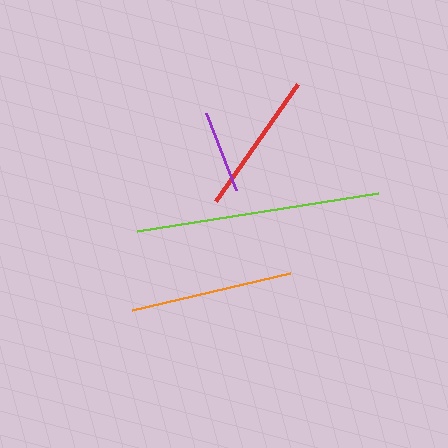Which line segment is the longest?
The lime line is the longest at approximately 244 pixels.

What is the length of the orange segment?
The orange segment is approximately 163 pixels long.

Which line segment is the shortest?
The purple line is the shortest at approximately 83 pixels.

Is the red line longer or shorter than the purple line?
The red line is longer than the purple line.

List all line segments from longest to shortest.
From longest to shortest: lime, orange, red, purple.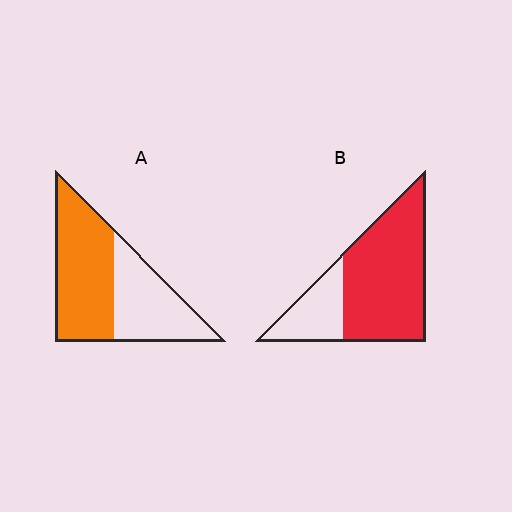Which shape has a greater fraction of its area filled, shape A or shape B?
Shape B.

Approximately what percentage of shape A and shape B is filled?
A is approximately 55% and B is approximately 75%.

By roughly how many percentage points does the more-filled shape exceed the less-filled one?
By roughly 15 percentage points (B over A).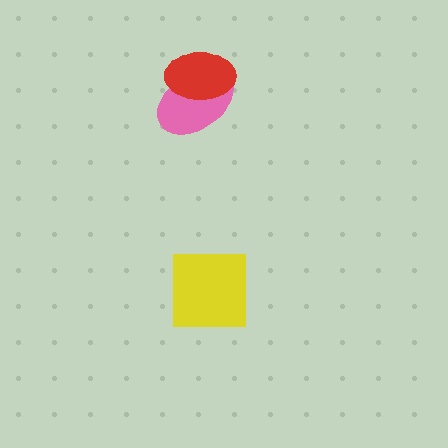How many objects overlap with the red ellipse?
1 object overlaps with the red ellipse.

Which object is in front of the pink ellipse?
The red ellipse is in front of the pink ellipse.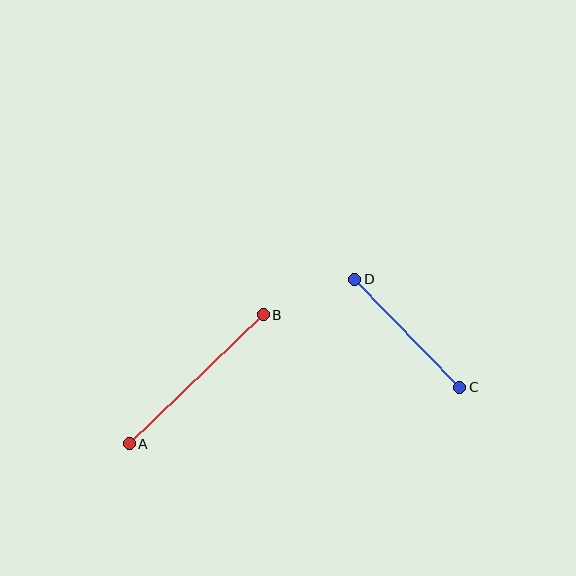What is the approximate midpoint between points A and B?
The midpoint is at approximately (196, 379) pixels.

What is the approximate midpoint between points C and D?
The midpoint is at approximately (407, 333) pixels.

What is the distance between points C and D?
The distance is approximately 150 pixels.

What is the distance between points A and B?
The distance is approximately 186 pixels.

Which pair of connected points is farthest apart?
Points A and B are farthest apart.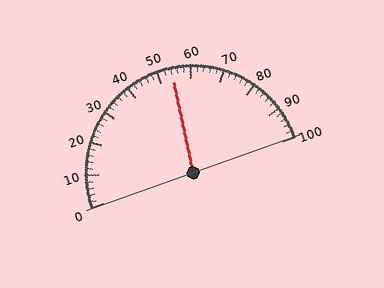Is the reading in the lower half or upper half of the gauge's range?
The reading is in the upper half of the range (0 to 100).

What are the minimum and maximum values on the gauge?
The gauge ranges from 0 to 100.